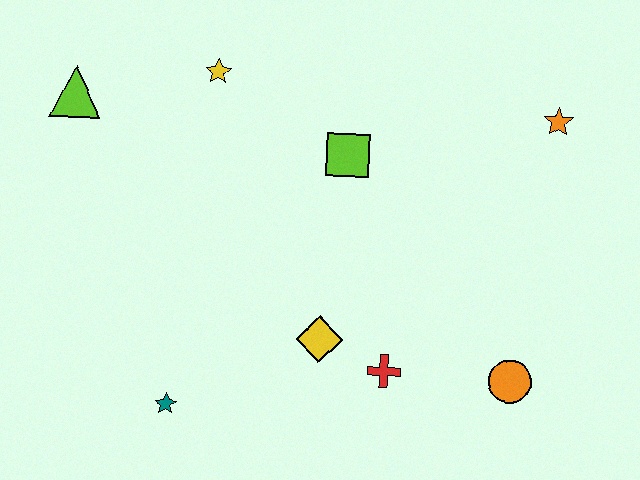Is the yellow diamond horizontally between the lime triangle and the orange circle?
Yes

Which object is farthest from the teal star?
The orange star is farthest from the teal star.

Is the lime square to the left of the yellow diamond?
No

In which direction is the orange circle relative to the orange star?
The orange circle is below the orange star.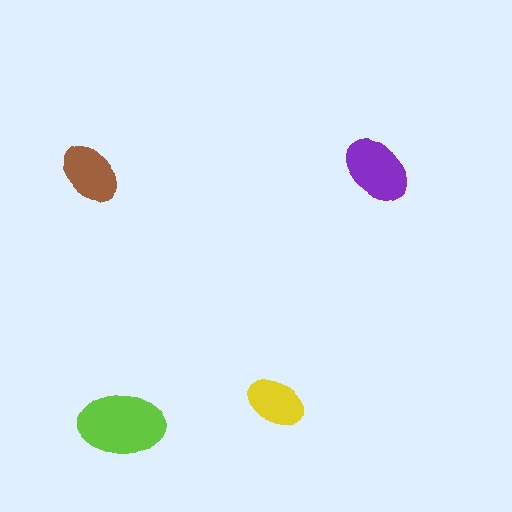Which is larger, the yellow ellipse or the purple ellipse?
The purple one.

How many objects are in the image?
There are 4 objects in the image.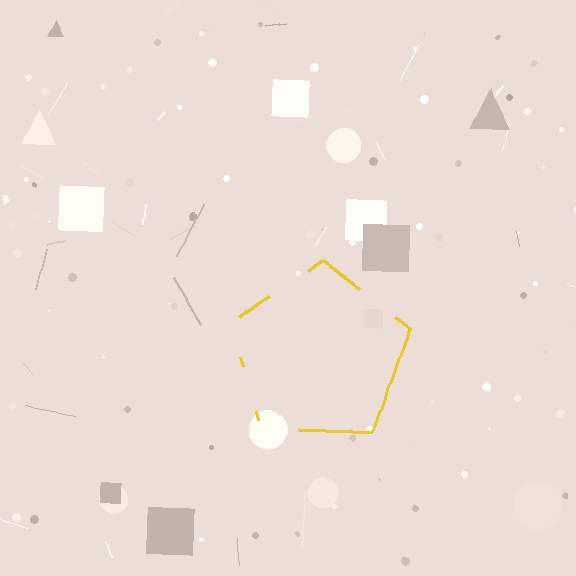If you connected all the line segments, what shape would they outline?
They would outline a pentagon.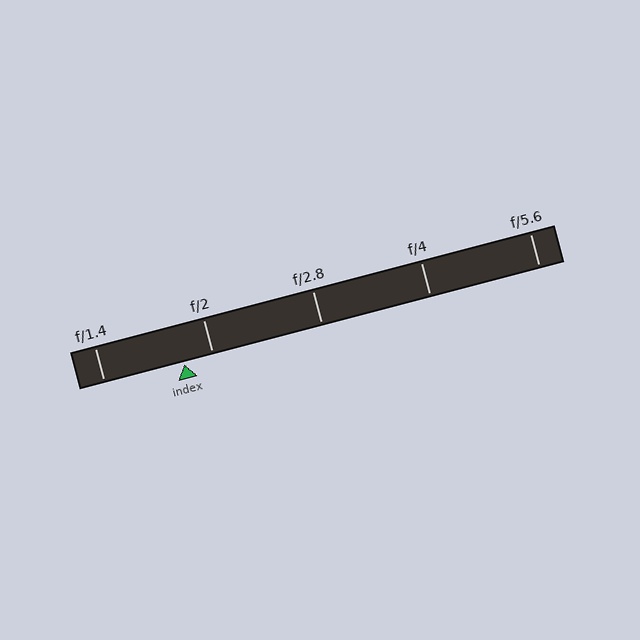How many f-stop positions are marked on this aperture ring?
There are 5 f-stop positions marked.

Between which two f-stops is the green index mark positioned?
The index mark is between f/1.4 and f/2.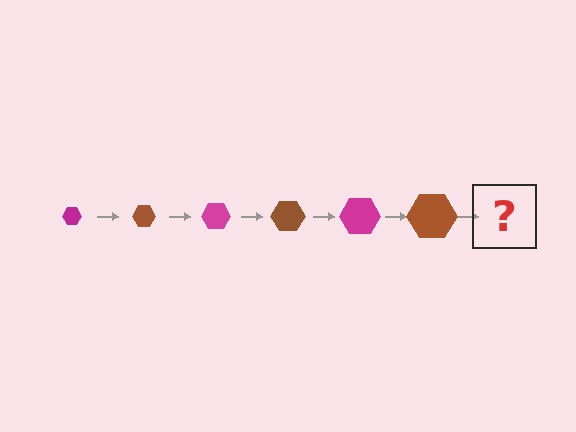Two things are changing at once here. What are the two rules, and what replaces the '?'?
The two rules are that the hexagon grows larger each step and the color cycles through magenta and brown. The '?' should be a magenta hexagon, larger than the previous one.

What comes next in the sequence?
The next element should be a magenta hexagon, larger than the previous one.